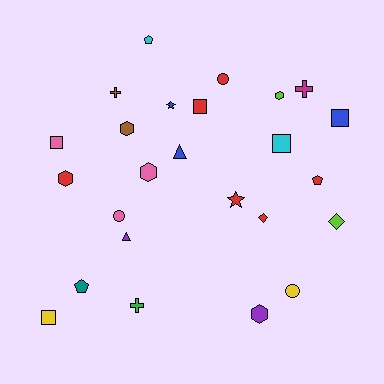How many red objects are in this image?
There are 6 red objects.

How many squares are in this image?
There are 5 squares.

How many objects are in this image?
There are 25 objects.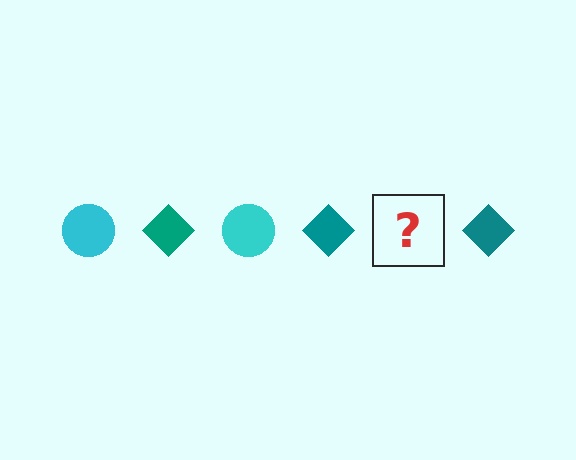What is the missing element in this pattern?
The missing element is a cyan circle.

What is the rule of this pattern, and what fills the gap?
The rule is that the pattern alternates between cyan circle and teal diamond. The gap should be filled with a cyan circle.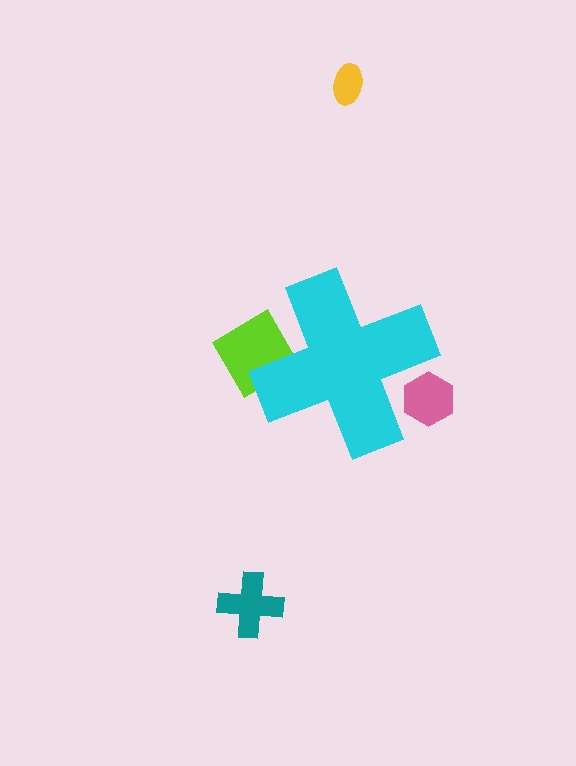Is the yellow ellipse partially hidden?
No, the yellow ellipse is fully visible.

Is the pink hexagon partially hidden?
Yes, the pink hexagon is partially hidden behind the cyan cross.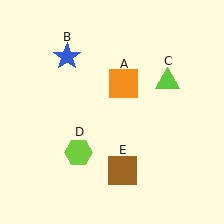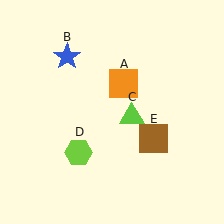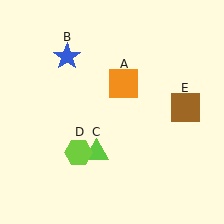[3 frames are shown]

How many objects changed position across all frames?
2 objects changed position: lime triangle (object C), brown square (object E).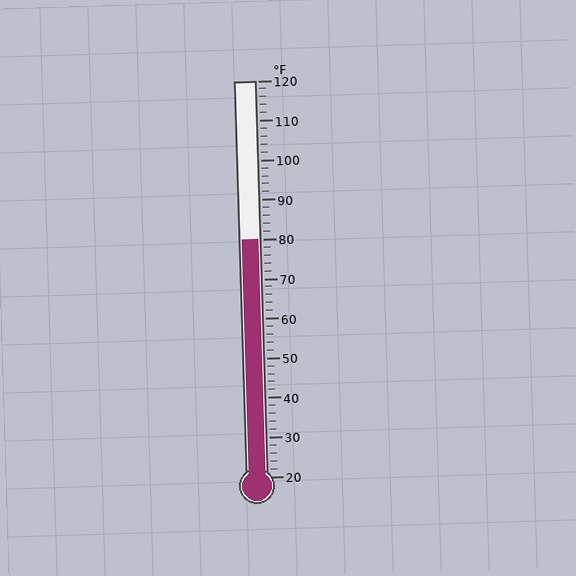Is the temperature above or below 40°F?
The temperature is above 40°F.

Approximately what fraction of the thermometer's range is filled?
The thermometer is filled to approximately 60% of its range.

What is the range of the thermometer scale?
The thermometer scale ranges from 20°F to 120°F.